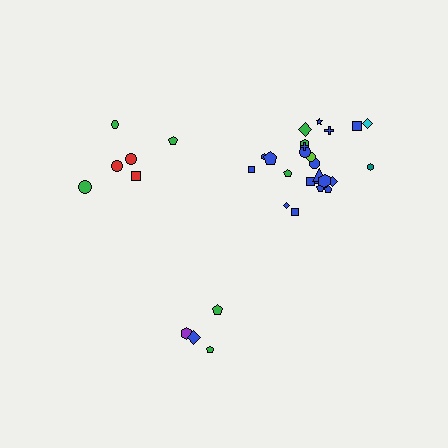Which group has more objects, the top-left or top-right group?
The top-right group.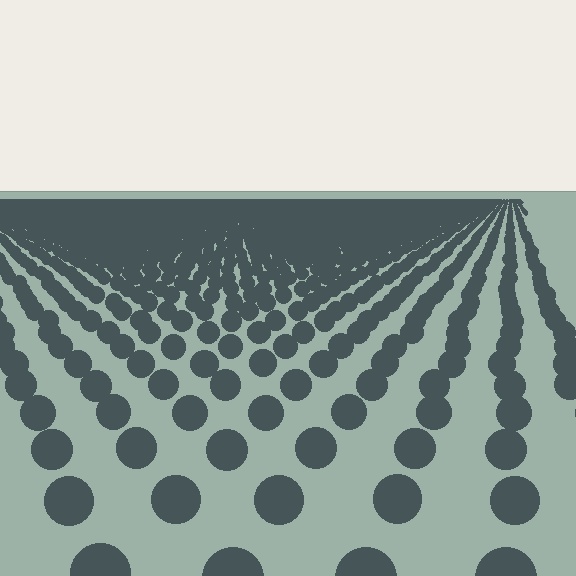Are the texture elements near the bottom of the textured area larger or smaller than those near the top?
Larger. Near the bottom, elements are closer to the viewer and appear at a bigger on-screen size.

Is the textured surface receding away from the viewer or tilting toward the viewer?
The surface is receding away from the viewer. Texture elements get smaller and denser toward the top.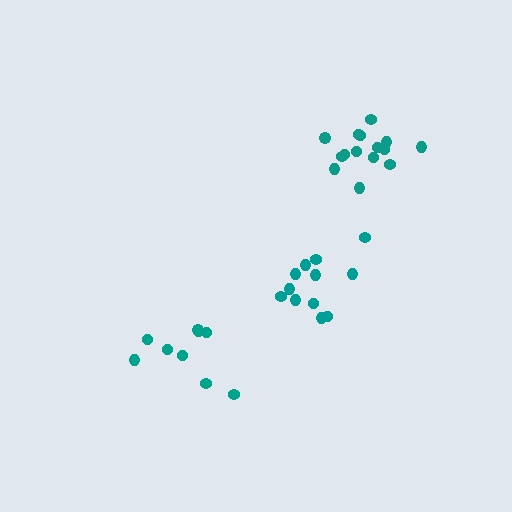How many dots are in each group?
Group 1: 15 dots, Group 2: 12 dots, Group 3: 9 dots (36 total).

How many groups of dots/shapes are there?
There are 3 groups.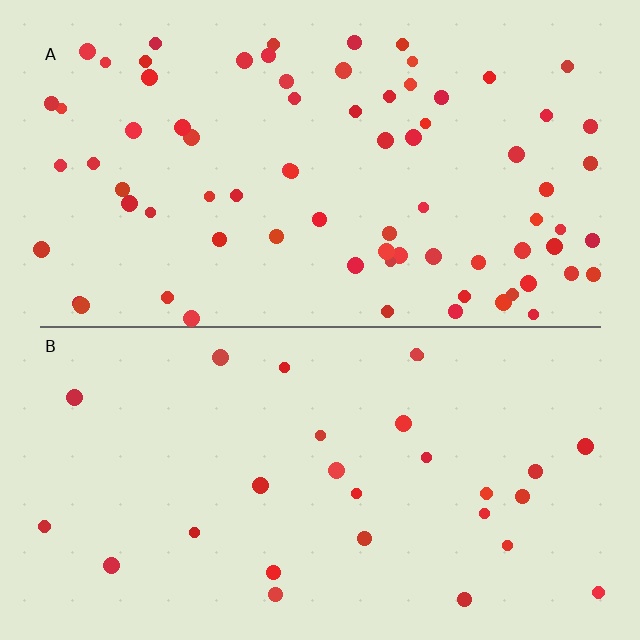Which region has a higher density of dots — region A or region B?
A (the top).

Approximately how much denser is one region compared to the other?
Approximately 2.8× — region A over region B.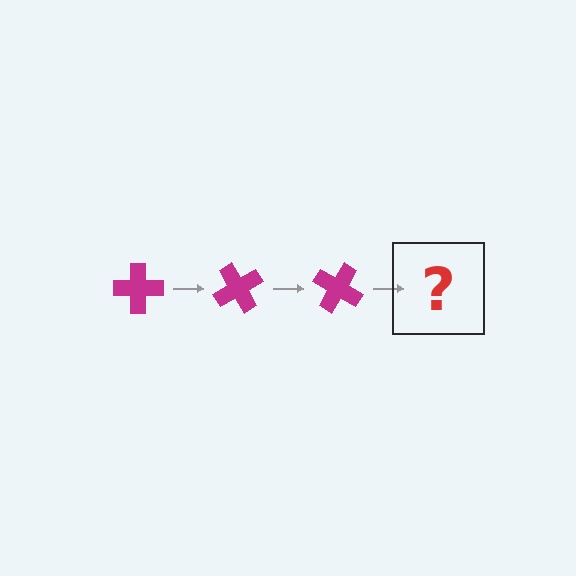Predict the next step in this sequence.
The next step is a magenta cross rotated 180 degrees.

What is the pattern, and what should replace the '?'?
The pattern is that the cross rotates 60 degrees each step. The '?' should be a magenta cross rotated 180 degrees.